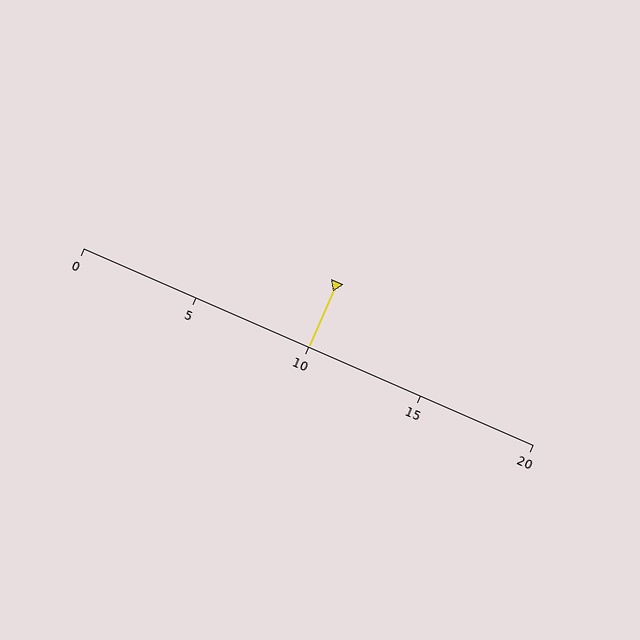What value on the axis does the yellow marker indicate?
The marker indicates approximately 10.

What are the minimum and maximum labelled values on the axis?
The axis runs from 0 to 20.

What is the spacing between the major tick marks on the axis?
The major ticks are spaced 5 apart.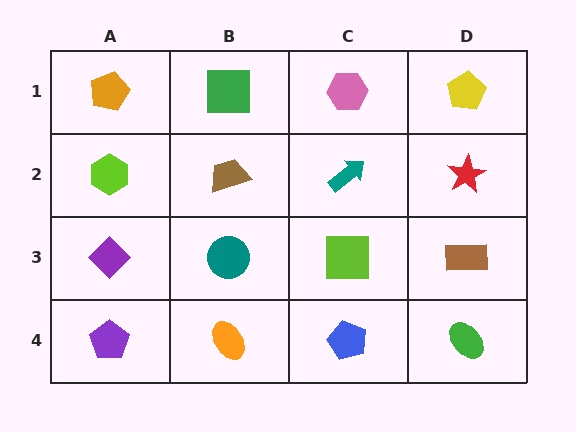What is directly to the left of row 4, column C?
An orange ellipse.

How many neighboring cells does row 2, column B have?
4.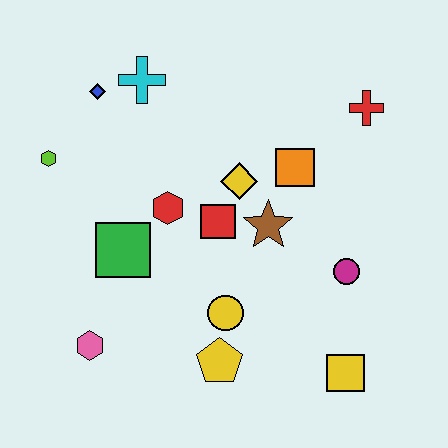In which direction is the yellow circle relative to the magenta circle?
The yellow circle is to the left of the magenta circle.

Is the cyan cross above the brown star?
Yes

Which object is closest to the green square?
The red hexagon is closest to the green square.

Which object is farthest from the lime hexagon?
The yellow square is farthest from the lime hexagon.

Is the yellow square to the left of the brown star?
No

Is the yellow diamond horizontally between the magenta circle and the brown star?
No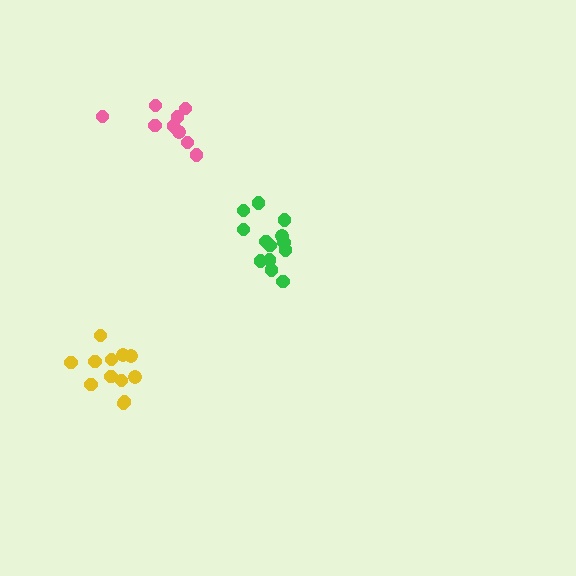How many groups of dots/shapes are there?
There are 3 groups.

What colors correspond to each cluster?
The clusters are colored: green, pink, yellow.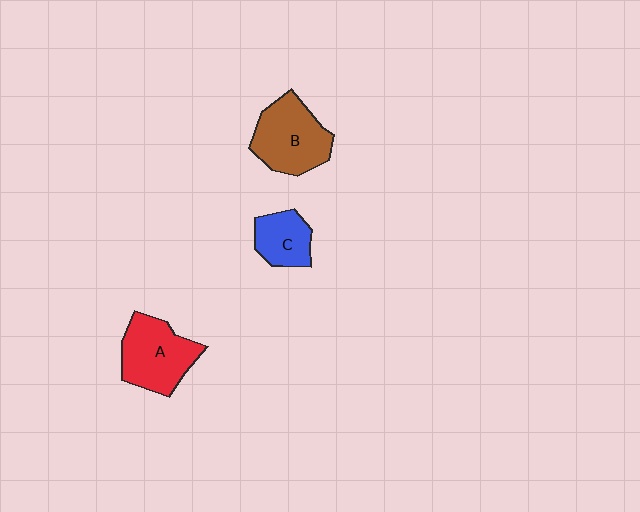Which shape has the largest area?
Shape B (brown).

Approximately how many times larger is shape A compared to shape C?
Approximately 1.6 times.